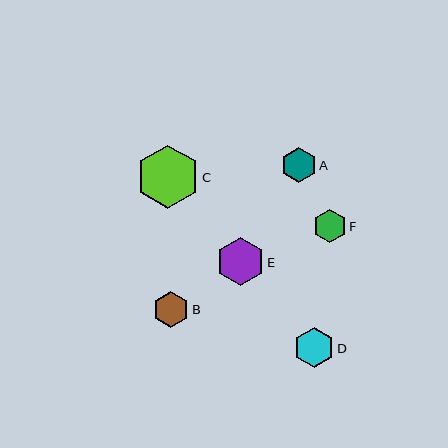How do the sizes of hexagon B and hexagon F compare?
Hexagon B and hexagon F are approximately the same size.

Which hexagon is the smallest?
Hexagon F is the smallest with a size of approximately 33 pixels.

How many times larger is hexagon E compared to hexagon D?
Hexagon E is approximately 1.2 times the size of hexagon D.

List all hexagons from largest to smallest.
From largest to smallest: C, E, D, B, A, F.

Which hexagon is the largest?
Hexagon C is the largest with a size of approximately 63 pixels.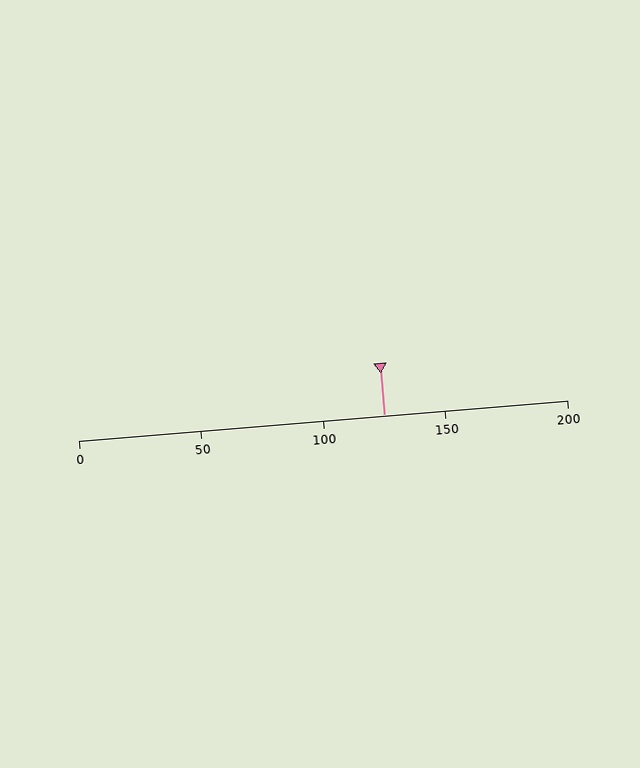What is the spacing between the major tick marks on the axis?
The major ticks are spaced 50 apart.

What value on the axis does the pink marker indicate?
The marker indicates approximately 125.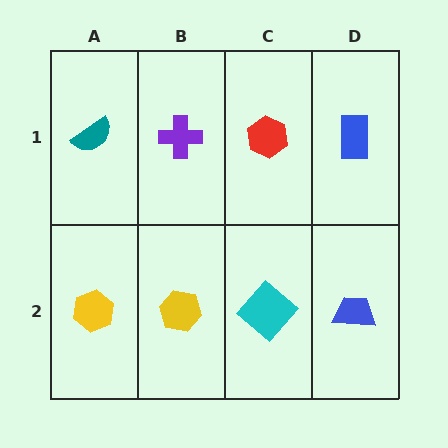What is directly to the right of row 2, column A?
A yellow hexagon.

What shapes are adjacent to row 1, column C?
A cyan diamond (row 2, column C), a purple cross (row 1, column B), a blue rectangle (row 1, column D).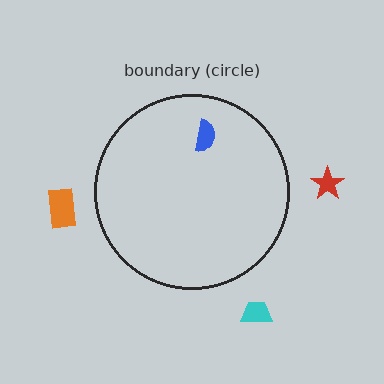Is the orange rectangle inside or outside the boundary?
Outside.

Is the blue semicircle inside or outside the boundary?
Inside.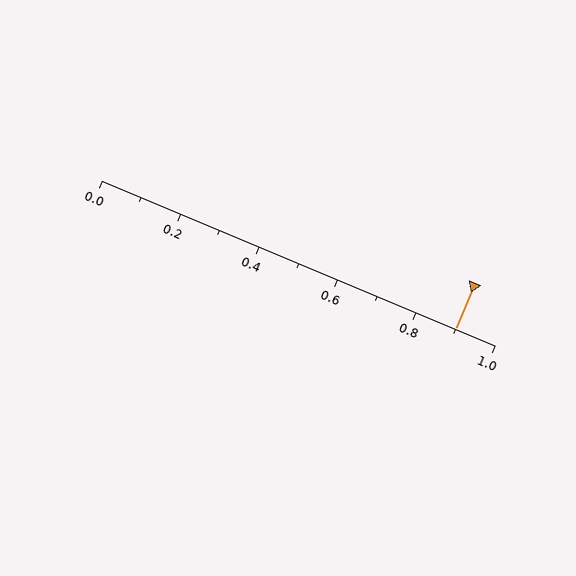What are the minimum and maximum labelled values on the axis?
The axis runs from 0.0 to 1.0.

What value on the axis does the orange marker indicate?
The marker indicates approximately 0.9.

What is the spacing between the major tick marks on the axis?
The major ticks are spaced 0.2 apart.